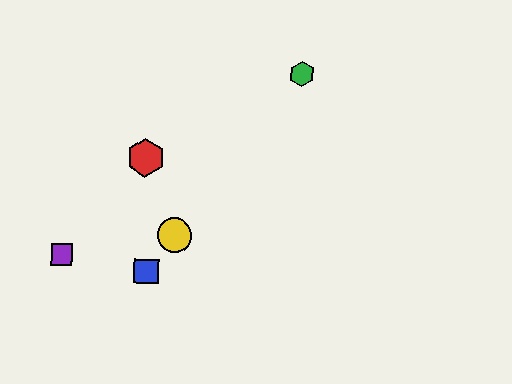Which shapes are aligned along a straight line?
The blue square, the green hexagon, the yellow circle are aligned along a straight line.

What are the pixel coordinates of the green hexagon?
The green hexagon is at (302, 74).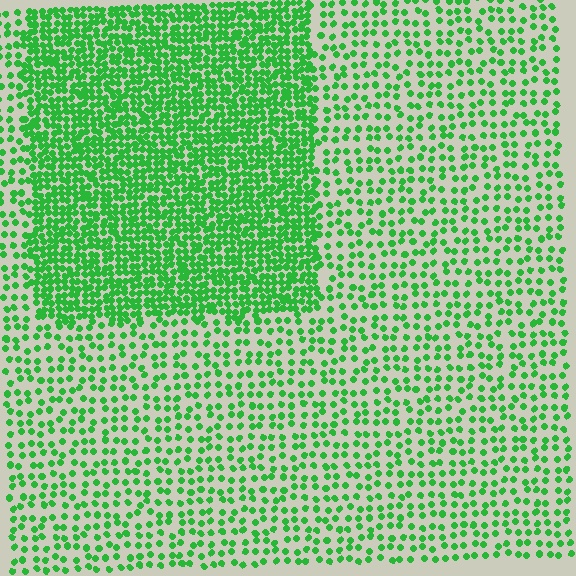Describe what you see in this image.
The image contains small green elements arranged at two different densities. A rectangle-shaped region is visible where the elements are more densely packed than the surrounding area.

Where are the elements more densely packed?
The elements are more densely packed inside the rectangle boundary.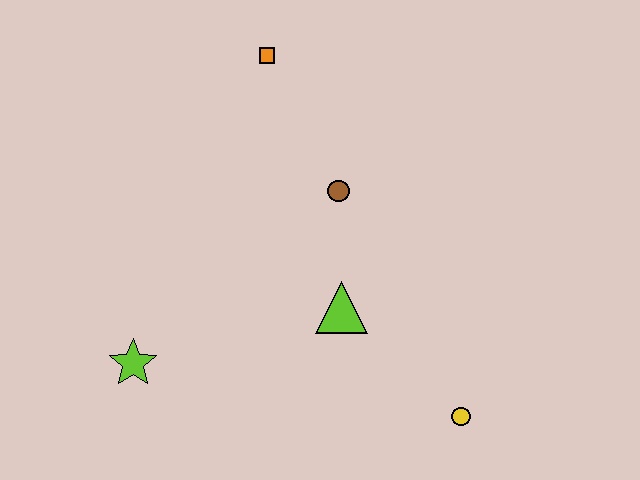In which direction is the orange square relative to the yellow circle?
The orange square is above the yellow circle.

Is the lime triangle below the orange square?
Yes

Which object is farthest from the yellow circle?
The orange square is farthest from the yellow circle.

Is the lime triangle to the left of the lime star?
No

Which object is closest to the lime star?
The lime triangle is closest to the lime star.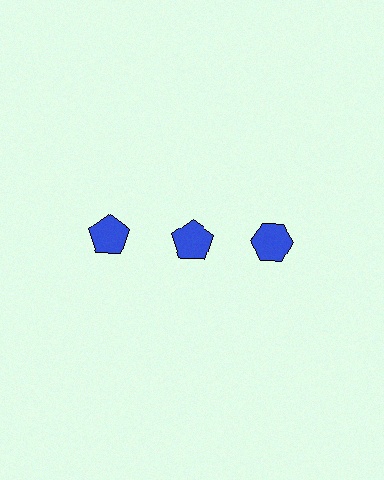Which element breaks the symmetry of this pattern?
The blue hexagon in the top row, center column breaks the symmetry. All other shapes are blue pentagons.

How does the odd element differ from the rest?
It has a different shape: hexagon instead of pentagon.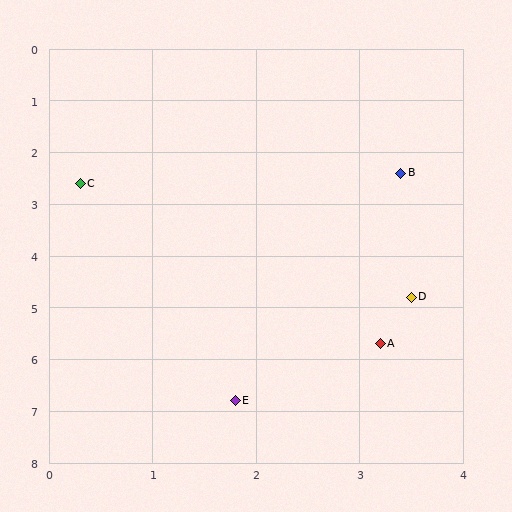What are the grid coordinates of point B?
Point B is at approximately (3.4, 2.4).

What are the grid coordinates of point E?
Point E is at approximately (1.8, 6.8).